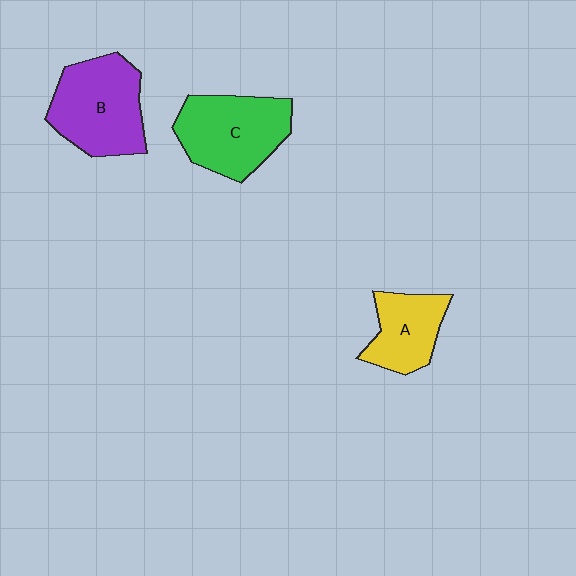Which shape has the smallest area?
Shape A (yellow).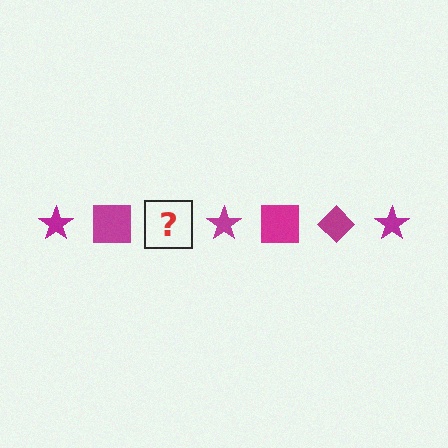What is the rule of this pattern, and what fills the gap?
The rule is that the pattern cycles through star, square, diamond shapes in magenta. The gap should be filled with a magenta diamond.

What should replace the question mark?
The question mark should be replaced with a magenta diamond.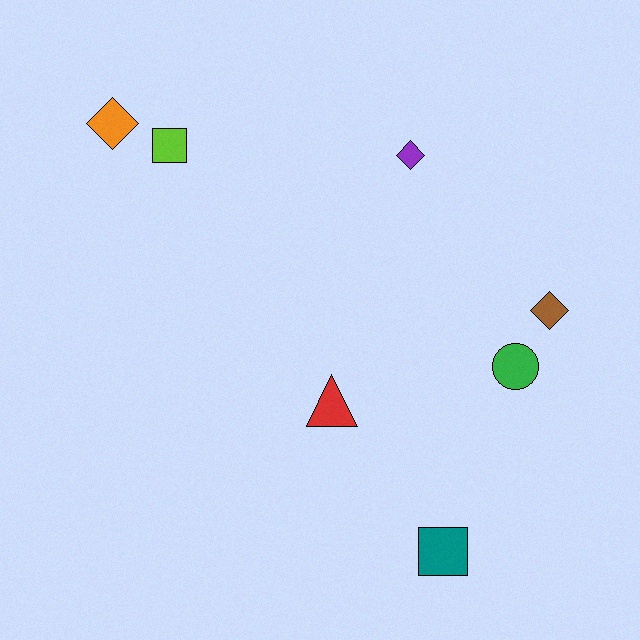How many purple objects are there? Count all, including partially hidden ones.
There is 1 purple object.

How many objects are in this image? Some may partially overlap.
There are 7 objects.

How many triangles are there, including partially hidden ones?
There is 1 triangle.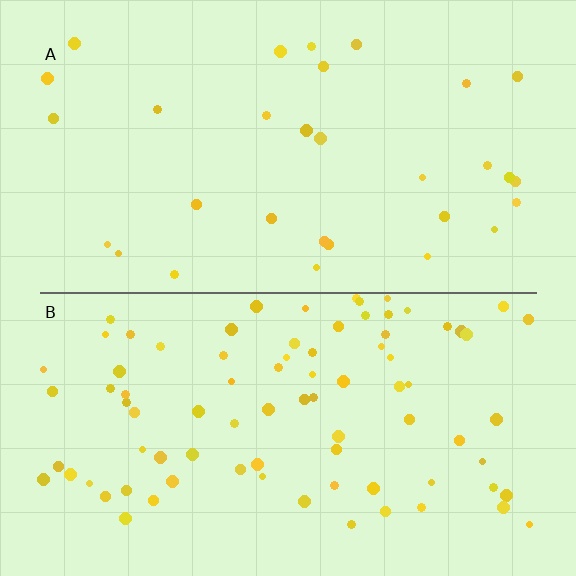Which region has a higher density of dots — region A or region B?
B (the bottom).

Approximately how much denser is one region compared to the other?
Approximately 2.7× — region B over region A.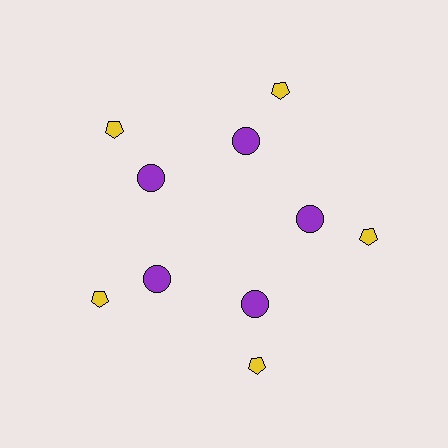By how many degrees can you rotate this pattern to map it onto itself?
The pattern maps onto itself every 72 degrees of rotation.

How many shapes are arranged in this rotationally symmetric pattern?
There are 10 shapes, arranged in 5 groups of 2.